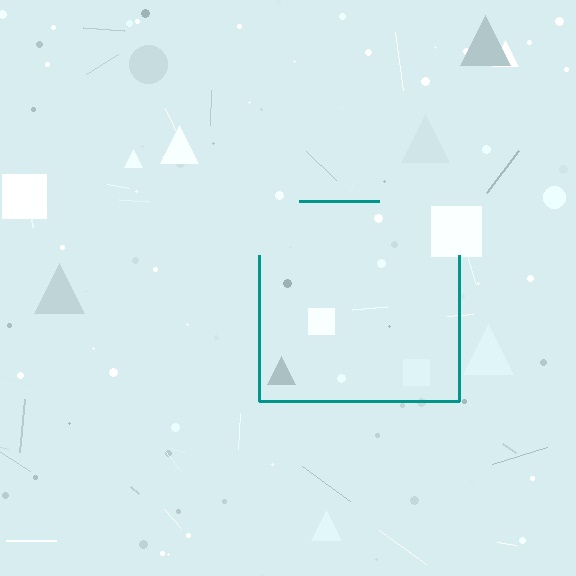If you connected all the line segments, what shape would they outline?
They would outline a square.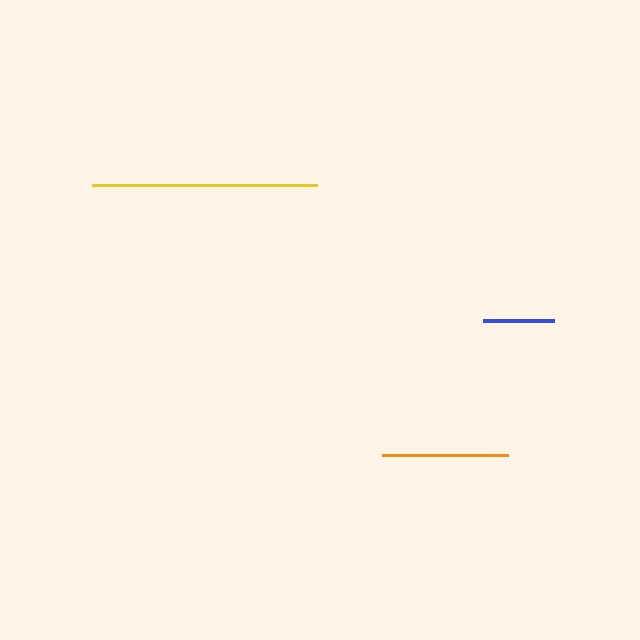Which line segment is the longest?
The yellow line is the longest at approximately 225 pixels.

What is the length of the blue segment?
The blue segment is approximately 70 pixels long.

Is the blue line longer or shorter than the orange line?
The orange line is longer than the blue line.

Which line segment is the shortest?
The blue line is the shortest at approximately 70 pixels.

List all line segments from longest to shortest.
From longest to shortest: yellow, orange, blue.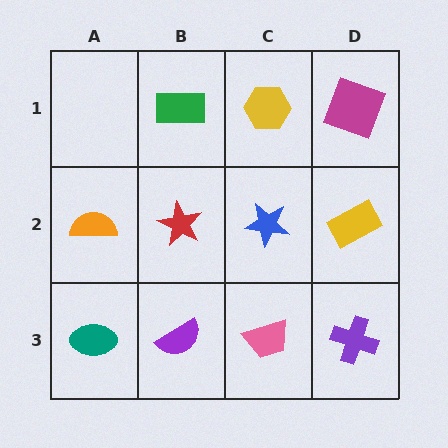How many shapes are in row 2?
4 shapes.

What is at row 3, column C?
A pink trapezoid.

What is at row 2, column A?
An orange semicircle.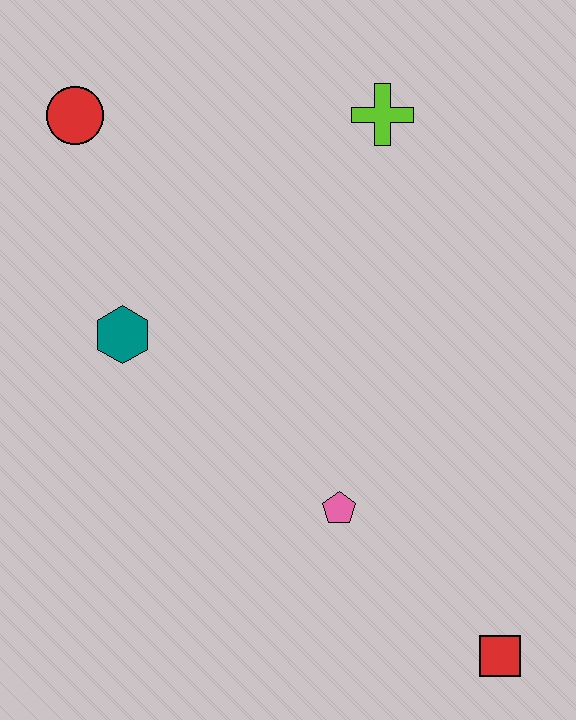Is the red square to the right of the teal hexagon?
Yes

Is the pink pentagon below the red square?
No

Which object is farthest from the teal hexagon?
The red square is farthest from the teal hexagon.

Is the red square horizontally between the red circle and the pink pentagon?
No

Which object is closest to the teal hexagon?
The red circle is closest to the teal hexagon.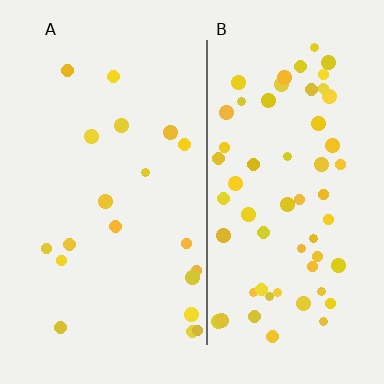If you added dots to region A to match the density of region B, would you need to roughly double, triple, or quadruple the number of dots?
Approximately triple.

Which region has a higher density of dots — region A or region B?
B (the right).